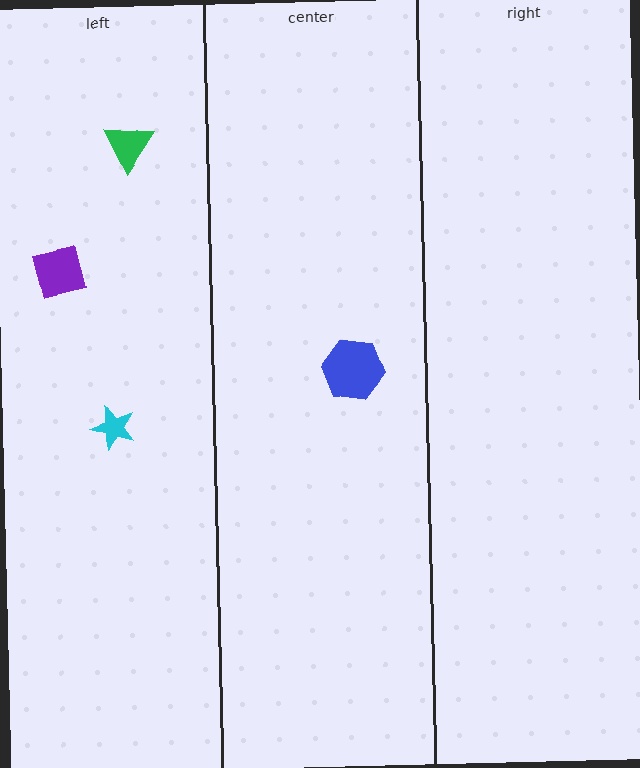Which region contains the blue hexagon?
The center region.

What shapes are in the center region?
The blue hexagon.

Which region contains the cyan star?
The left region.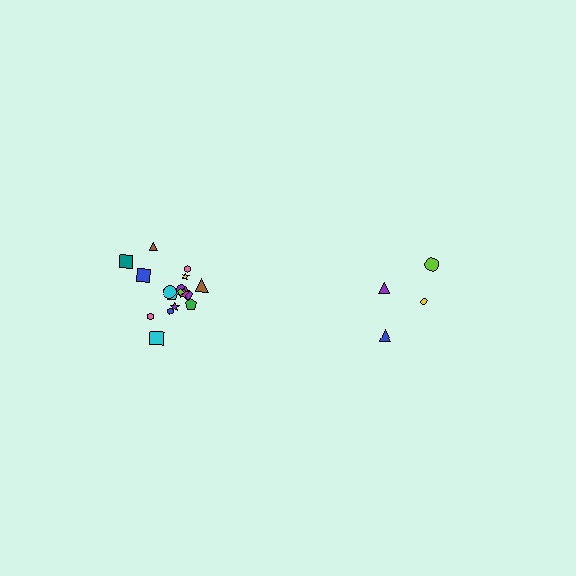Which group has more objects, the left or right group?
The left group.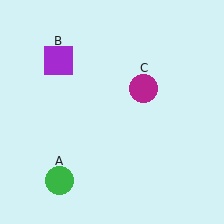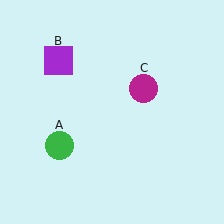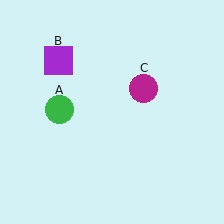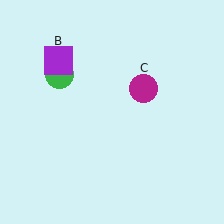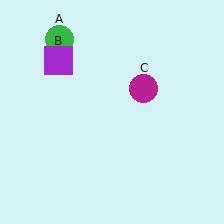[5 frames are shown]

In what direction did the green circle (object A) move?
The green circle (object A) moved up.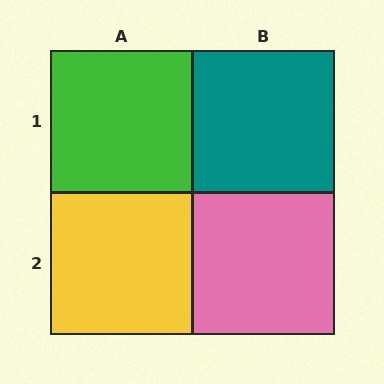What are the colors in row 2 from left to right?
Yellow, pink.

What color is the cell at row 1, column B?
Teal.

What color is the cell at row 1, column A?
Green.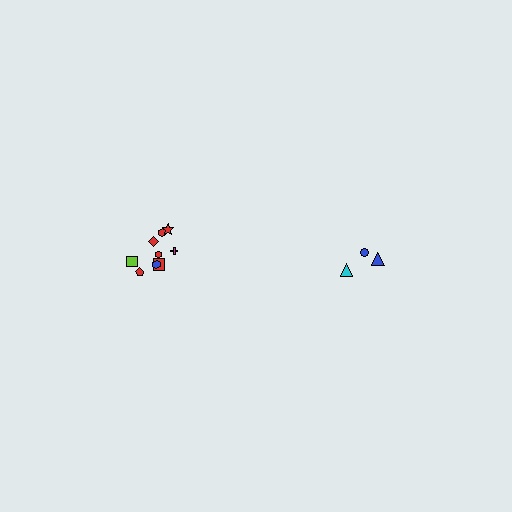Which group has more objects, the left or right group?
The left group.